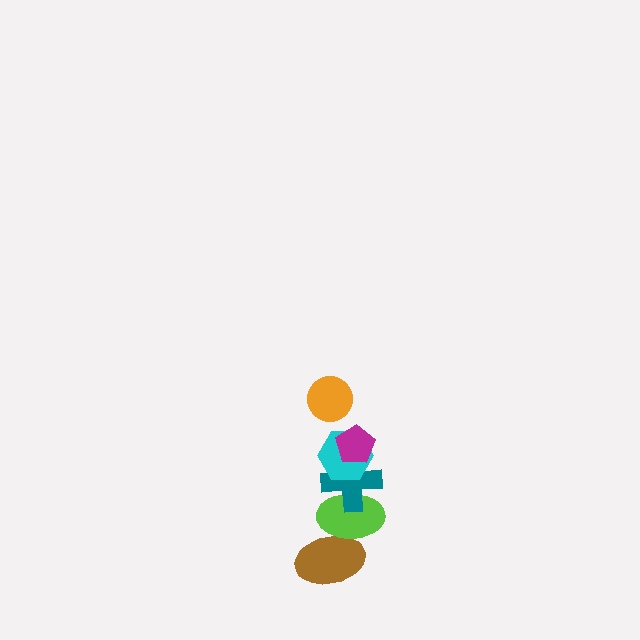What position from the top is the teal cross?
The teal cross is 4th from the top.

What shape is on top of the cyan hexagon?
The magenta pentagon is on top of the cyan hexagon.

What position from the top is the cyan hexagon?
The cyan hexagon is 3rd from the top.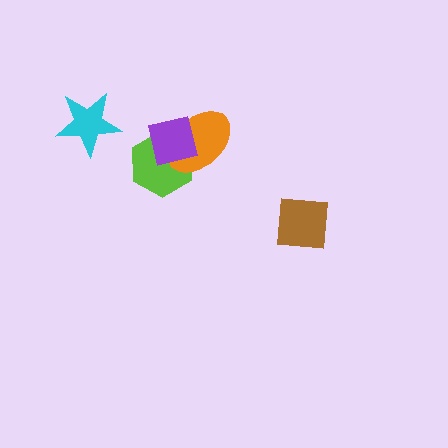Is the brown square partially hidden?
No, no other shape covers it.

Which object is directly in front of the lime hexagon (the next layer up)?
The orange ellipse is directly in front of the lime hexagon.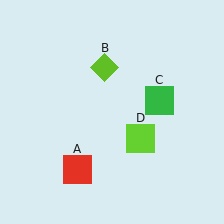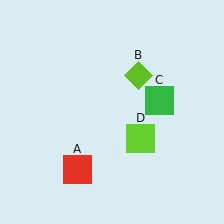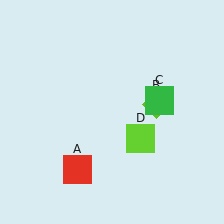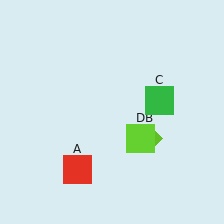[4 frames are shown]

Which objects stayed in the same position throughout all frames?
Red square (object A) and green square (object C) and lime square (object D) remained stationary.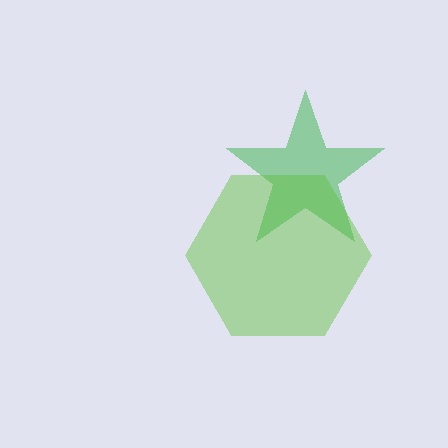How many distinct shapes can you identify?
There are 2 distinct shapes: a green star, a lime hexagon.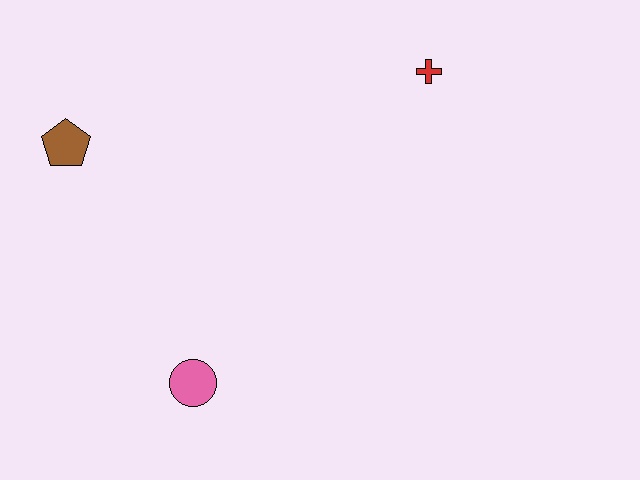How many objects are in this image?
There are 3 objects.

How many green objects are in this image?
There are no green objects.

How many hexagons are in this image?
There are no hexagons.